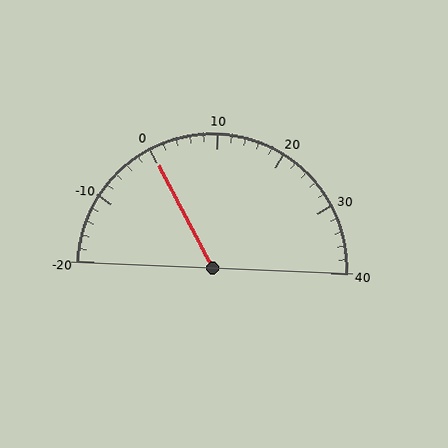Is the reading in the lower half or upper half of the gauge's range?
The reading is in the lower half of the range (-20 to 40).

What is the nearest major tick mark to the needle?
The nearest major tick mark is 0.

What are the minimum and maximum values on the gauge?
The gauge ranges from -20 to 40.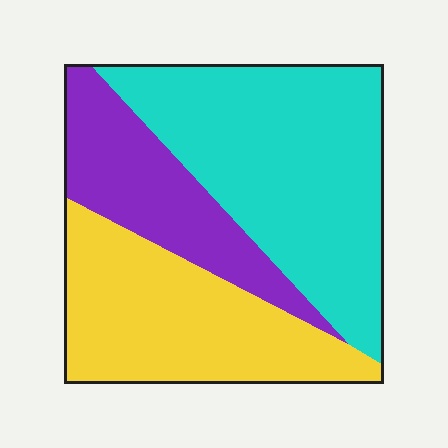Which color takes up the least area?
Purple, at roughly 20%.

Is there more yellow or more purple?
Yellow.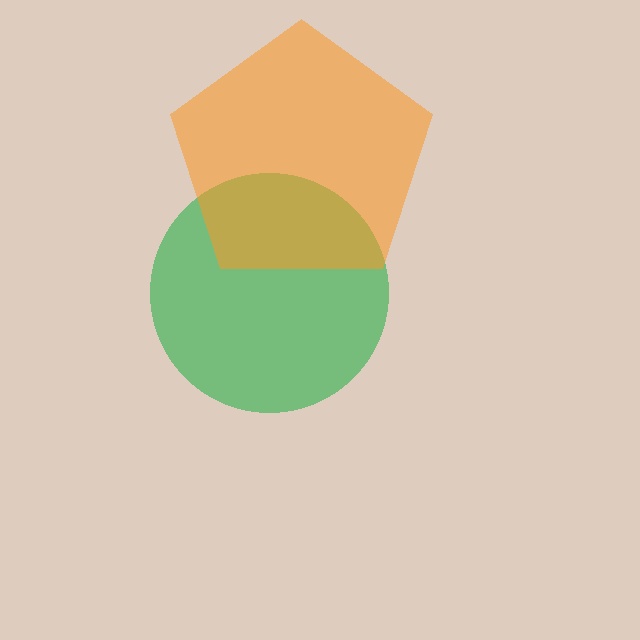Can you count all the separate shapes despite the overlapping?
Yes, there are 2 separate shapes.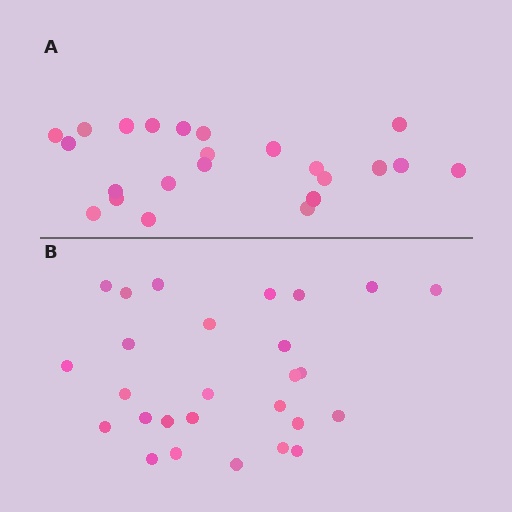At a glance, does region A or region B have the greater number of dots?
Region B (the bottom region) has more dots.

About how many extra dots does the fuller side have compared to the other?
Region B has about 4 more dots than region A.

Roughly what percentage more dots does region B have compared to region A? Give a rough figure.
About 15% more.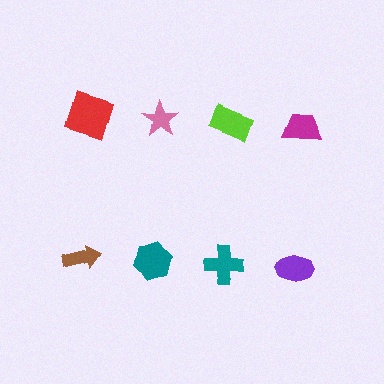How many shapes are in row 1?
4 shapes.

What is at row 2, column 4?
A purple ellipse.